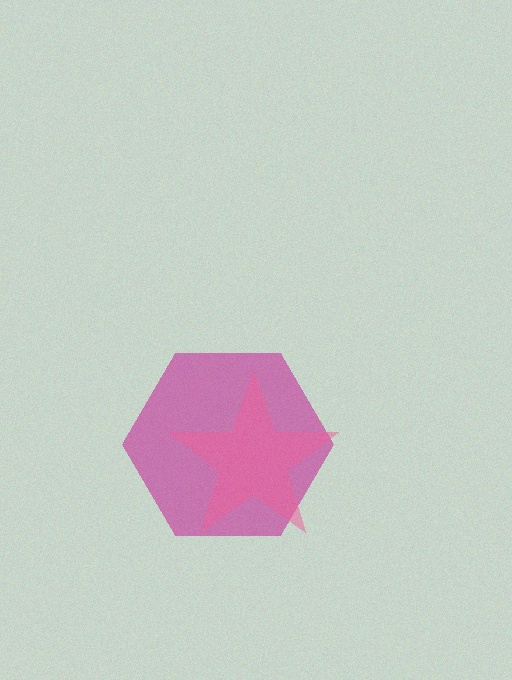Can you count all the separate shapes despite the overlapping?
Yes, there are 2 separate shapes.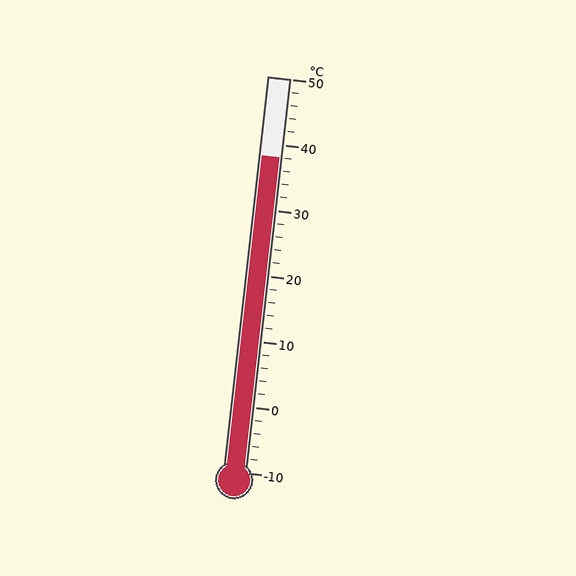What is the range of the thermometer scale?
The thermometer scale ranges from -10°C to 50°C.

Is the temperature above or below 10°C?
The temperature is above 10°C.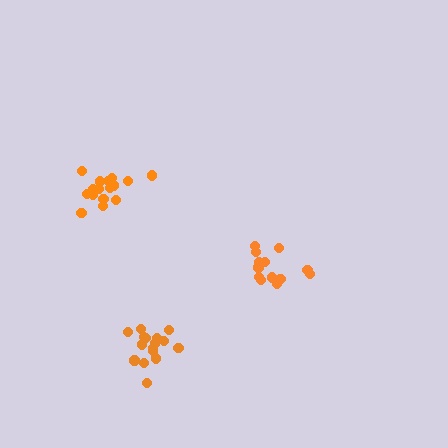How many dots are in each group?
Group 1: 13 dots, Group 2: 16 dots, Group 3: 16 dots (45 total).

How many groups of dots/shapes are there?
There are 3 groups.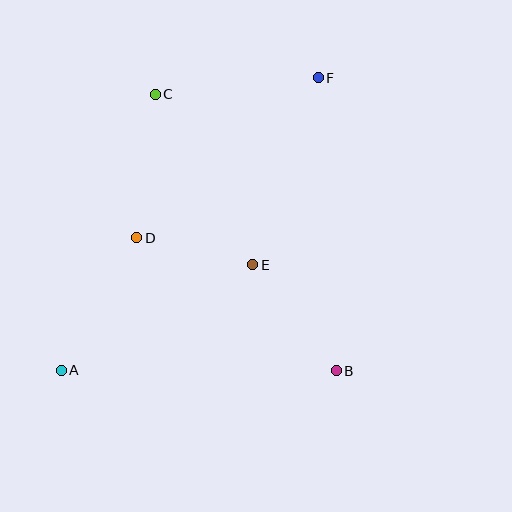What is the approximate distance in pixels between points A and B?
The distance between A and B is approximately 275 pixels.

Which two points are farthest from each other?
Points A and F are farthest from each other.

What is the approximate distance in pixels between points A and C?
The distance between A and C is approximately 291 pixels.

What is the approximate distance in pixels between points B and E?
The distance between B and E is approximately 135 pixels.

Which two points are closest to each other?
Points D and E are closest to each other.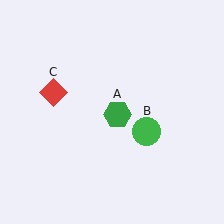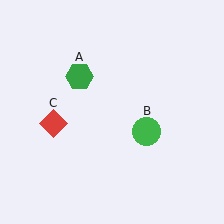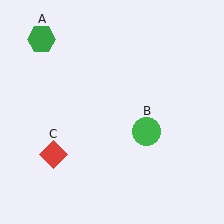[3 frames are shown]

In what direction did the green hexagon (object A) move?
The green hexagon (object A) moved up and to the left.